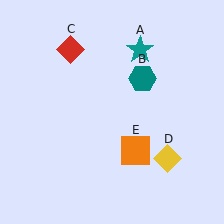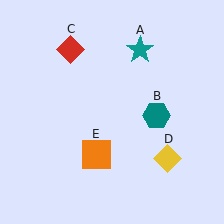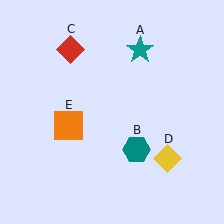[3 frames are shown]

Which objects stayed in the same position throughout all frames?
Teal star (object A) and red diamond (object C) and yellow diamond (object D) remained stationary.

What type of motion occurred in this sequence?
The teal hexagon (object B), orange square (object E) rotated clockwise around the center of the scene.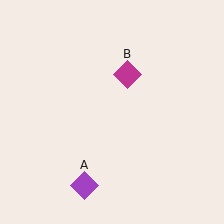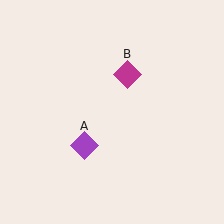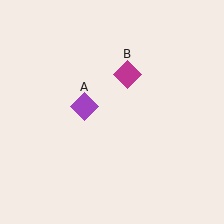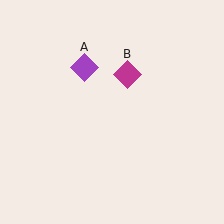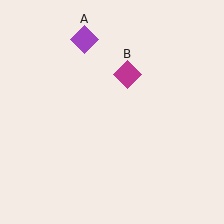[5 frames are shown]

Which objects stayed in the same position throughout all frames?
Magenta diamond (object B) remained stationary.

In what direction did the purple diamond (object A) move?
The purple diamond (object A) moved up.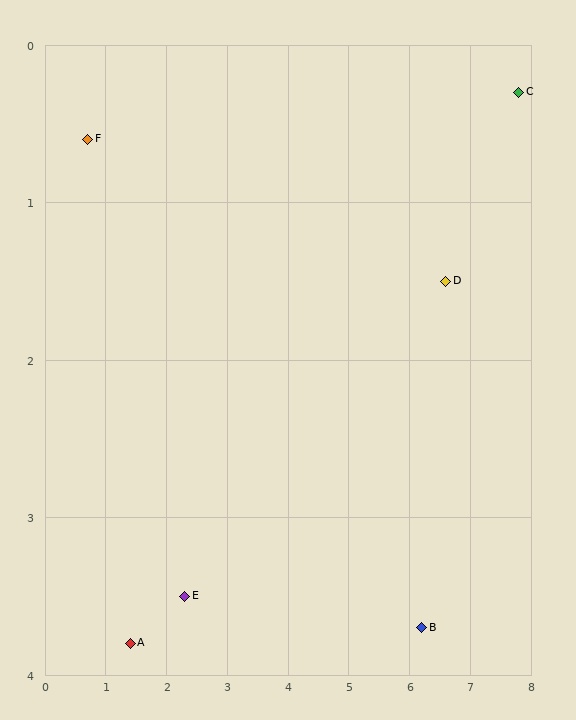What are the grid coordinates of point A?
Point A is at approximately (1.4, 3.8).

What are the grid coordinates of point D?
Point D is at approximately (6.6, 1.5).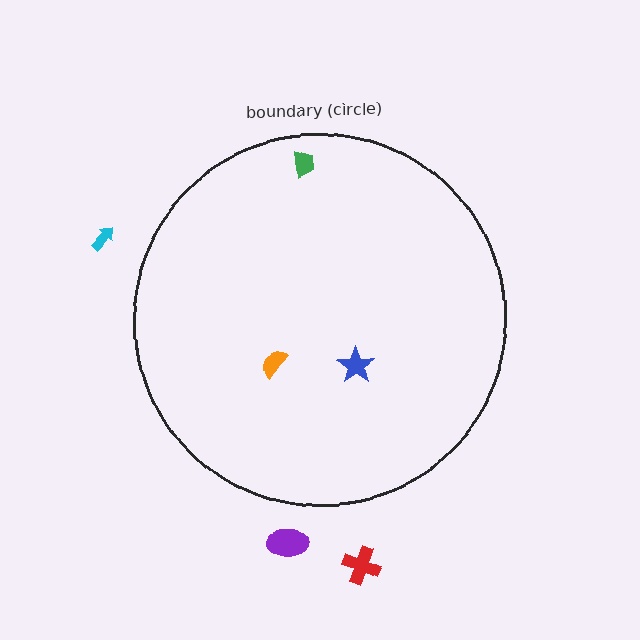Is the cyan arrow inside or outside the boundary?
Outside.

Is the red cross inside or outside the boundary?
Outside.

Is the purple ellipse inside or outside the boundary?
Outside.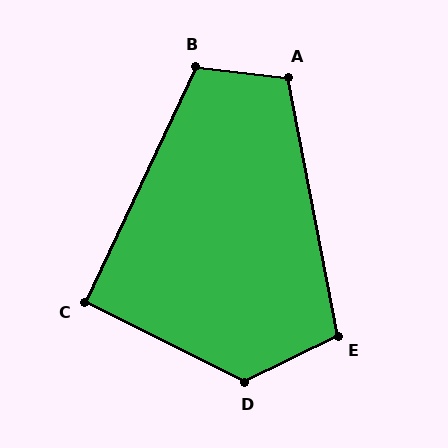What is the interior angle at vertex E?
Approximately 106 degrees (obtuse).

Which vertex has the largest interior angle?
D, at approximately 127 degrees.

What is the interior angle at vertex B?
Approximately 108 degrees (obtuse).